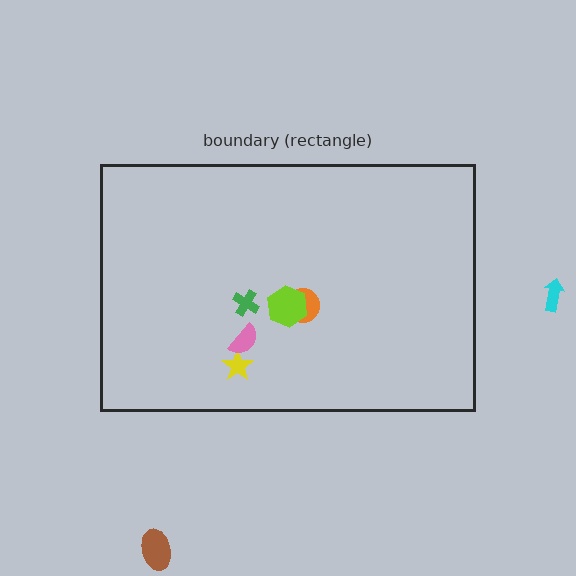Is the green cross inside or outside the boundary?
Inside.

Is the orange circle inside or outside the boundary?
Inside.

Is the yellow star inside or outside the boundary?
Inside.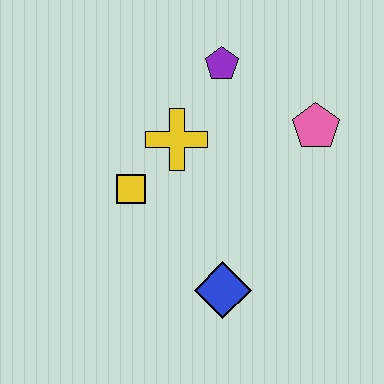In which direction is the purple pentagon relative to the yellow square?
The purple pentagon is above the yellow square.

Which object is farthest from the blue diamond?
The purple pentagon is farthest from the blue diamond.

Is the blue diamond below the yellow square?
Yes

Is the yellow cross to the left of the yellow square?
No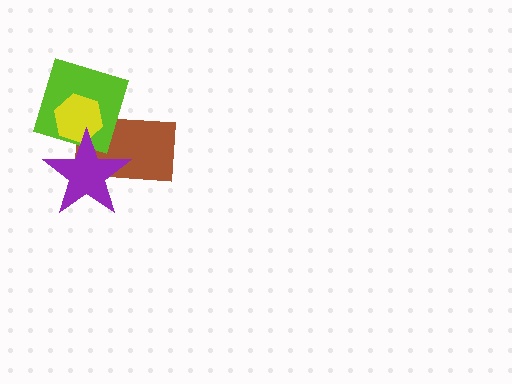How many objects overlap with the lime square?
3 objects overlap with the lime square.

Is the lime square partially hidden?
Yes, it is partially covered by another shape.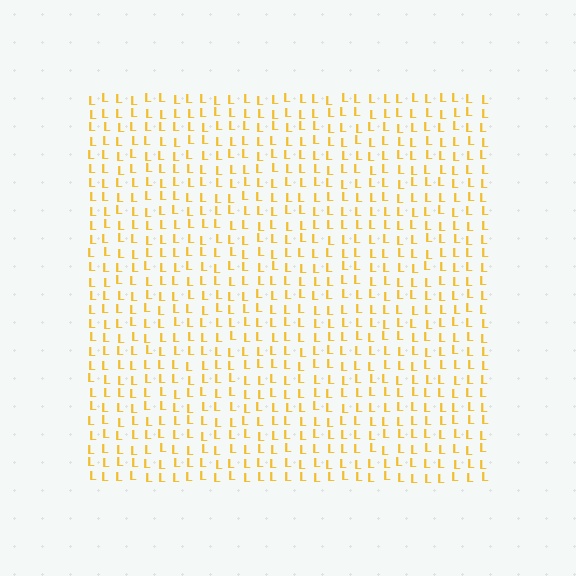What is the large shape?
The large shape is a square.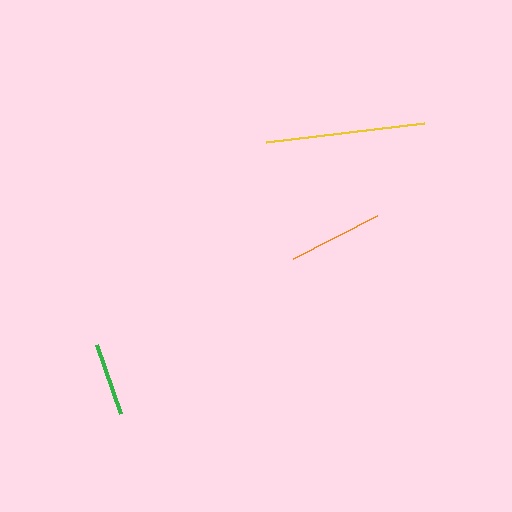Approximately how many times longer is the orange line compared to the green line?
The orange line is approximately 1.3 times the length of the green line.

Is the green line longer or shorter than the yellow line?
The yellow line is longer than the green line.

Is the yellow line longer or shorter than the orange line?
The yellow line is longer than the orange line.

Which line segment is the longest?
The yellow line is the longest at approximately 160 pixels.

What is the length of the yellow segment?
The yellow segment is approximately 160 pixels long.